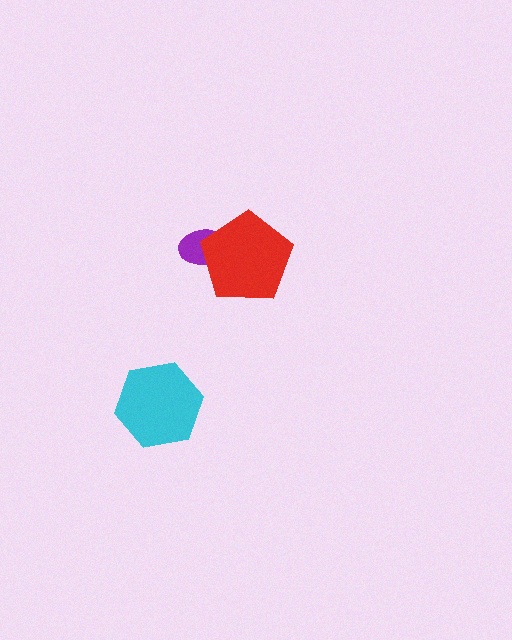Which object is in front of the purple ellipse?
The red pentagon is in front of the purple ellipse.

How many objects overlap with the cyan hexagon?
0 objects overlap with the cyan hexagon.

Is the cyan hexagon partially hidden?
No, no other shape covers it.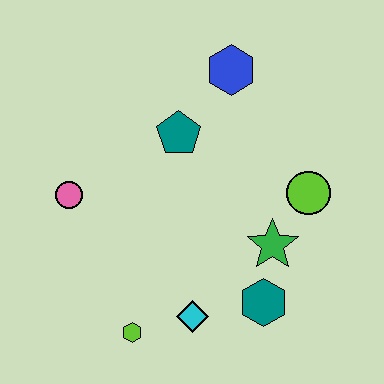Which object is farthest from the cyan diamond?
The blue hexagon is farthest from the cyan diamond.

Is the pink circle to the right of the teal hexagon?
No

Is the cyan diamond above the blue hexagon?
No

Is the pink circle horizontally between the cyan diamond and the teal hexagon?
No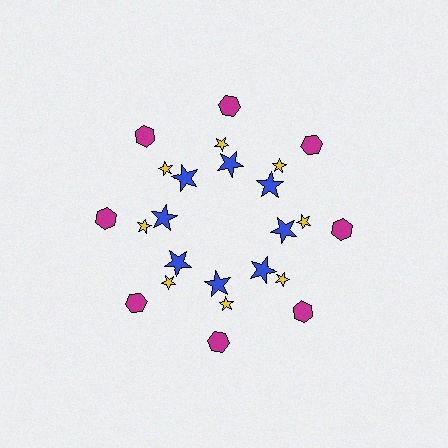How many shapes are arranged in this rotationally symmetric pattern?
There are 24 shapes, arranged in 8 groups of 3.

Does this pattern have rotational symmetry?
Yes, this pattern has 8-fold rotational symmetry. It looks the same after rotating 45 degrees around the center.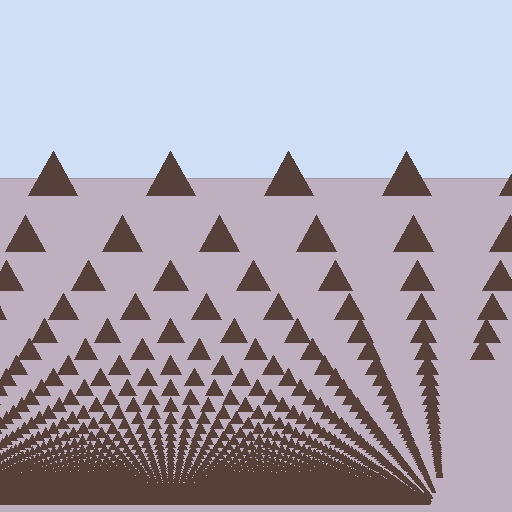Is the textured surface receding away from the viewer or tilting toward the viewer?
The surface appears to tilt toward the viewer. Texture elements get larger and sparser toward the top.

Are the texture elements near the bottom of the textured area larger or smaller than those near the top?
Smaller. The gradient is inverted — elements near the bottom are smaller and denser.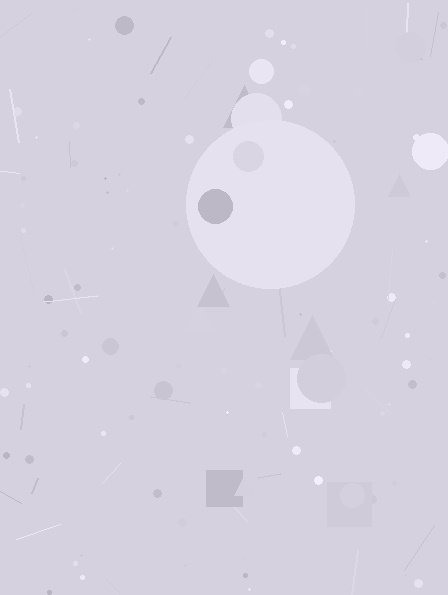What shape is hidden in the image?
A circle is hidden in the image.